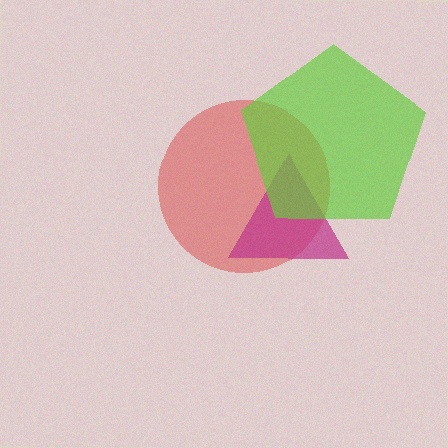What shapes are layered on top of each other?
The layered shapes are: a red circle, a magenta triangle, a lime pentagon.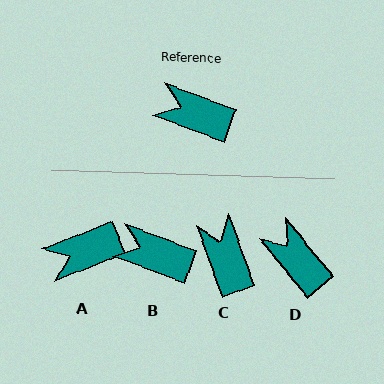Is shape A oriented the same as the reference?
No, it is off by about 42 degrees.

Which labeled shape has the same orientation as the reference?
B.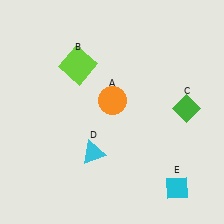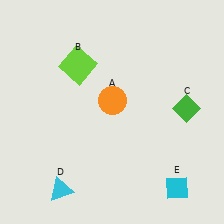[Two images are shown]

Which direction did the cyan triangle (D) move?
The cyan triangle (D) moved down.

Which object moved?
The cyan triangle (D) moved down.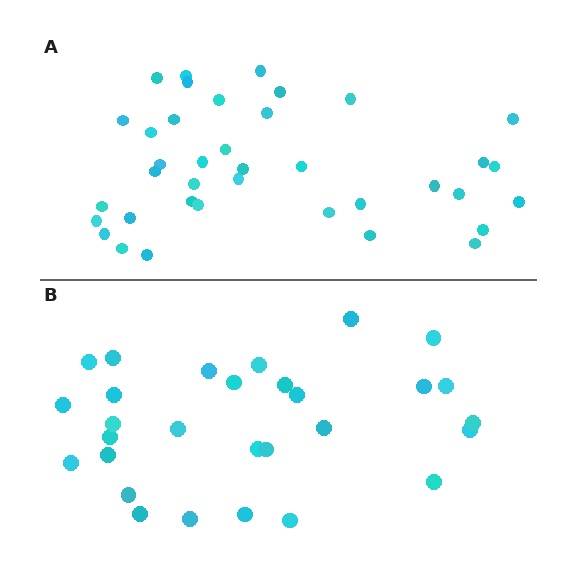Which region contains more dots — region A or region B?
Region A (the top region) has more dots.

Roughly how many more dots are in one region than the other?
Region A has roughly 8 or so more dots than region B.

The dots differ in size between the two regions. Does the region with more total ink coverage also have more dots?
No. Region B has more total ink coverage because its dots are larger, but region A actually contains more individual dots. Total area can be misleading — the number of items is what matters here.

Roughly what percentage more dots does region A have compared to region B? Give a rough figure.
About 30% more.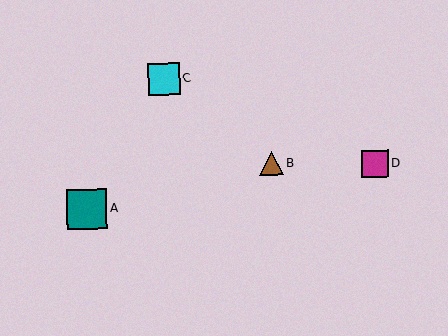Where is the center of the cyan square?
The center of the cyan square is at (164, 79).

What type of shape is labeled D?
Shape D is a magenta square.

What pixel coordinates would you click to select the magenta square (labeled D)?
Click at (375, 164) to select the magenta square D.